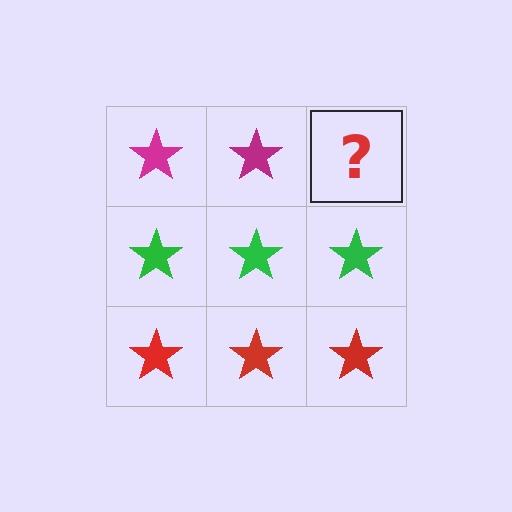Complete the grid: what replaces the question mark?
The question mark should be replaced with a magenta star.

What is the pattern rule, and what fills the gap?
The rule is that each row has a consistent color. The gap should be filled with a magenta star.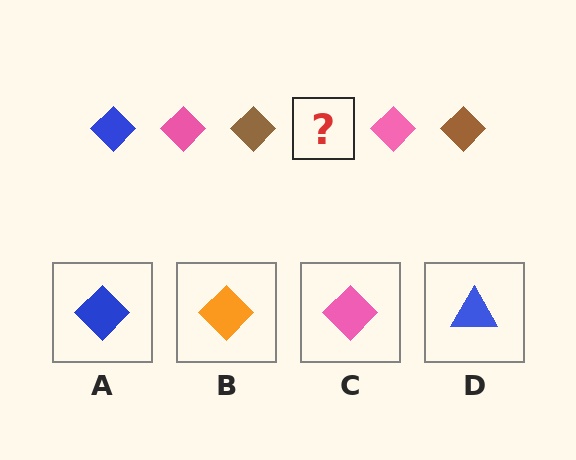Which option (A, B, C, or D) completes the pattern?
A.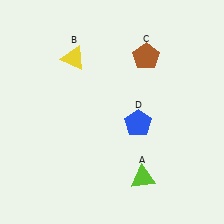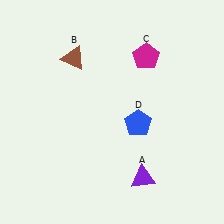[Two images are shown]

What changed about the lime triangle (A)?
In Image 1, A is lime. In Image 2, it changed to purple.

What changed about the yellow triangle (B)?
In Image 1, B is yellow. In Image 2, it changed to brown.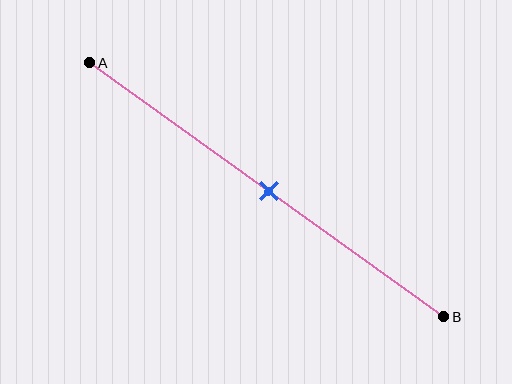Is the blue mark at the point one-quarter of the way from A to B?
No, the mark is at about 50% from A, not at the 25% one-quarter point.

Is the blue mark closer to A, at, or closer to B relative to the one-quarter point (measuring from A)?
The blue mark is closer to point B than the one-quarter point of segment AB.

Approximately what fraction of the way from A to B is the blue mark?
The blue mark is approximately 50% of the way from A to B.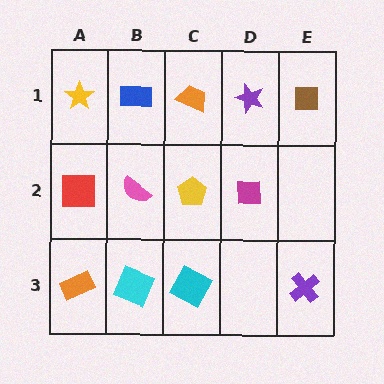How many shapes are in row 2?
4 shapes.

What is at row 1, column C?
An orange trapezoid.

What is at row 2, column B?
A pink semicircle.